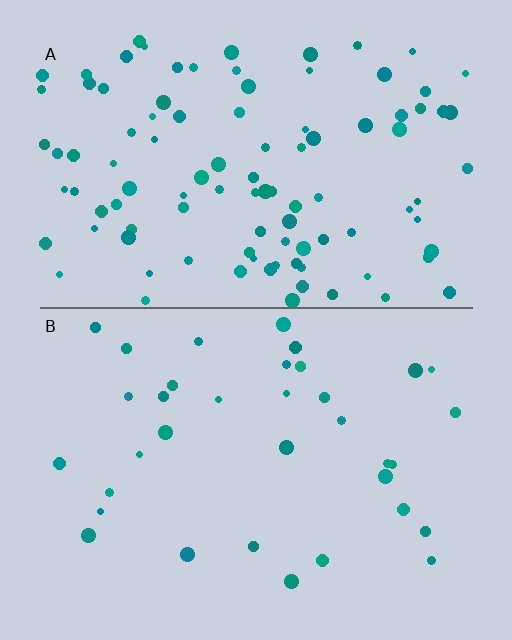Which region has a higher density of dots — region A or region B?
A (the top).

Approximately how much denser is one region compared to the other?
Approximately 2.9× — region A over region B.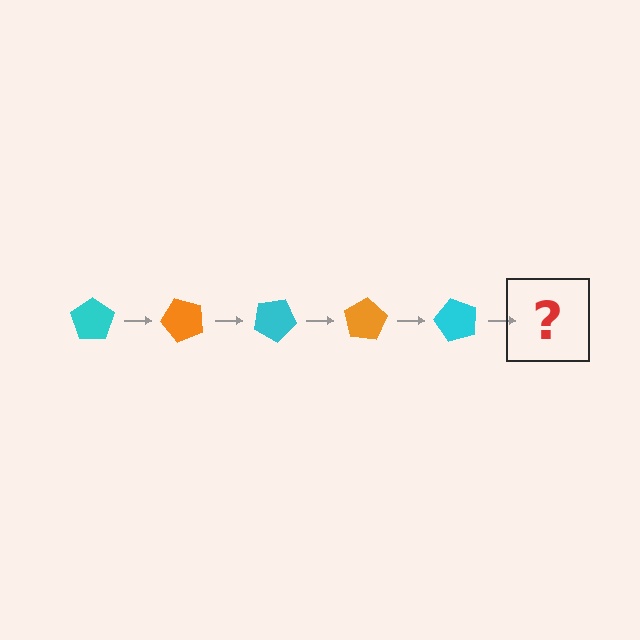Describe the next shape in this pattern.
It should be an orange pentagon, rotated 250 degrees from the start.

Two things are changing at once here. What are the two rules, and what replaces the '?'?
The two rules are that it rotates 50 degrees each step and the color cycles through cyan and orange. The '?' should be an orange pentagon, rotated 250 degrees from the start.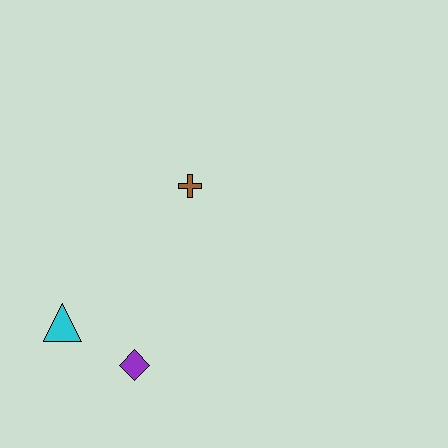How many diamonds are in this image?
There is 1 diamond.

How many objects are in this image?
There are 3 objects.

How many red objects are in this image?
There are no red objects.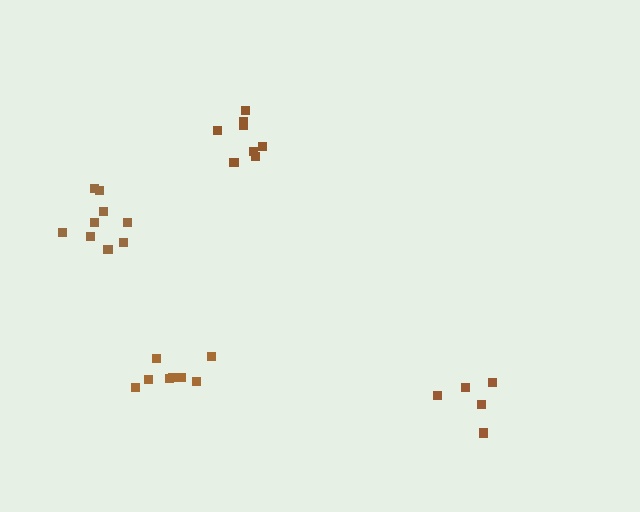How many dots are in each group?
Group 1: 9 dots, Group 2: 8 dots, Group 3: 5 dots, Group 4: 8 dots (30 total).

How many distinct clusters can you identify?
There are 4 distinct clusters.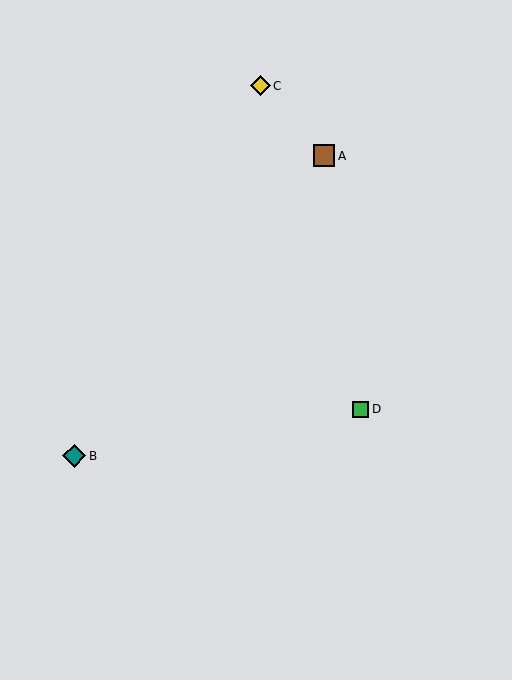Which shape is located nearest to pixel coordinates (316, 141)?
The brown square (labeled A) at (324, 156) is nearest to that location.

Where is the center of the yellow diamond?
The center of the yellow diamond is at (261, 86).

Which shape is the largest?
The teal diamond (labeled B) is the largest.